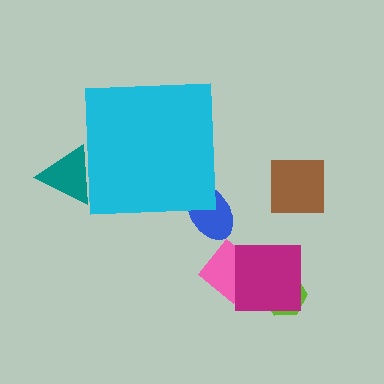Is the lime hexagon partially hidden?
No, the lime hexagon is fully visible.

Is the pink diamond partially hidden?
No, the pink diamond is fully visible.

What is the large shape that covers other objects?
A cyan square.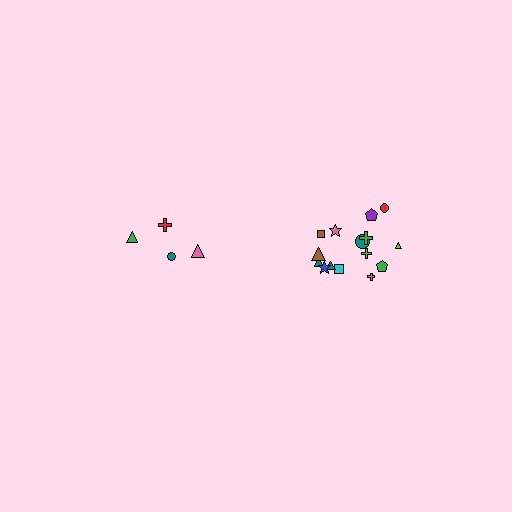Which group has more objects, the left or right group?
The right group.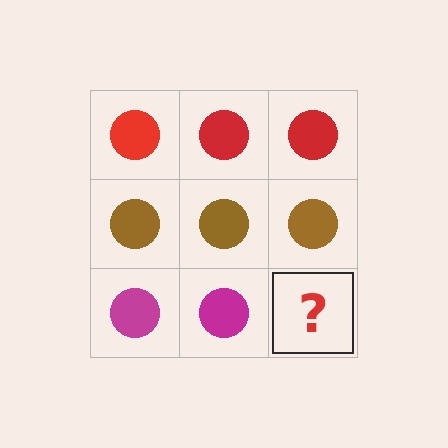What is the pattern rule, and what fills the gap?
The rule is that each row has a consistent color. The gap should be filled with a magenta circle.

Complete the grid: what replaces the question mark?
The question mark should be replaced with a magenta circle.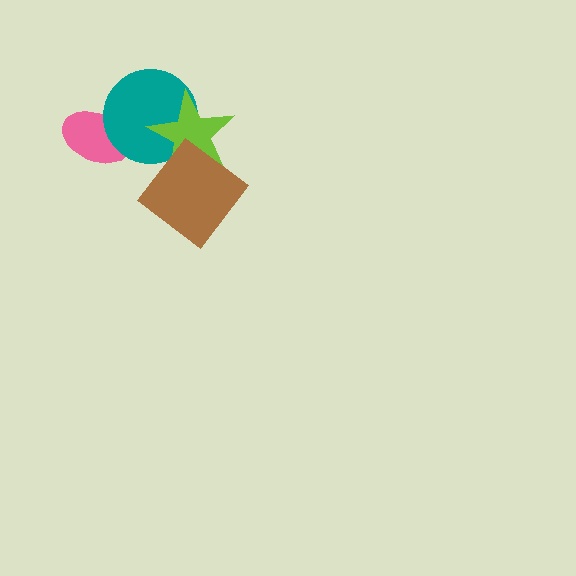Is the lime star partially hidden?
Yes, it is partially covered by another shape.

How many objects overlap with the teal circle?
2 objects overlap with the teal circle.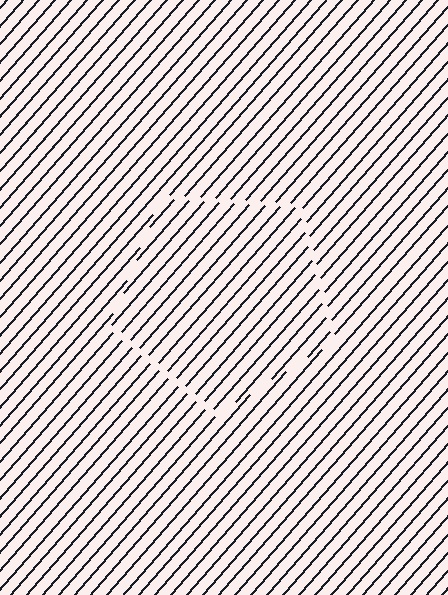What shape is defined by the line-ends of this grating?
An illusory pentagon. The interior of the shape contains the same grating, shifted by half a period — the contour is defined by the phase discontinuity where line-ends from the inner and outer gratings abut.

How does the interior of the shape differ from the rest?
The interior of the shape contains the same grating, shifted by half a period — the contour is defined by the phase discontinuity where line-ends from the inner and outer gratings abut.